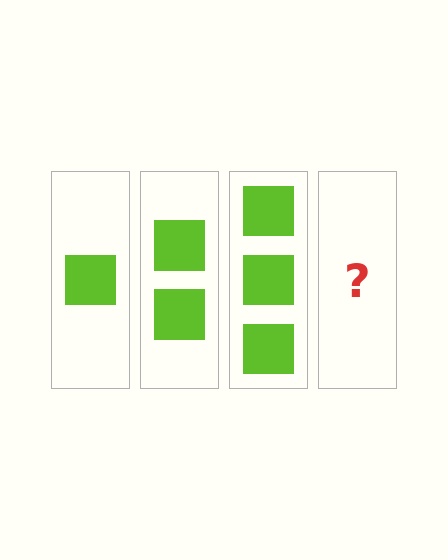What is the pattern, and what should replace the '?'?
The pattern is that each step adds one more square. The '?' should be 4 squares.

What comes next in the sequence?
The next element should be 4 squares.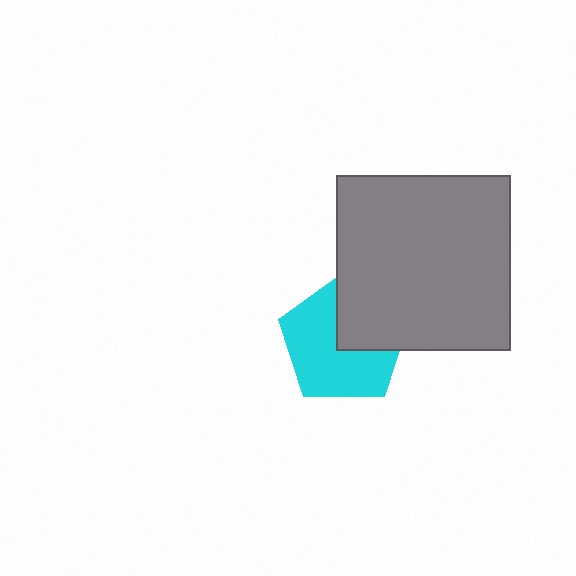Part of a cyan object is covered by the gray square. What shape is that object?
It is a pentagon.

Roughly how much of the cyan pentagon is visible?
About half of it is visible (roughly 64%).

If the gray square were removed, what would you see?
You would see the complete cyan pentagon.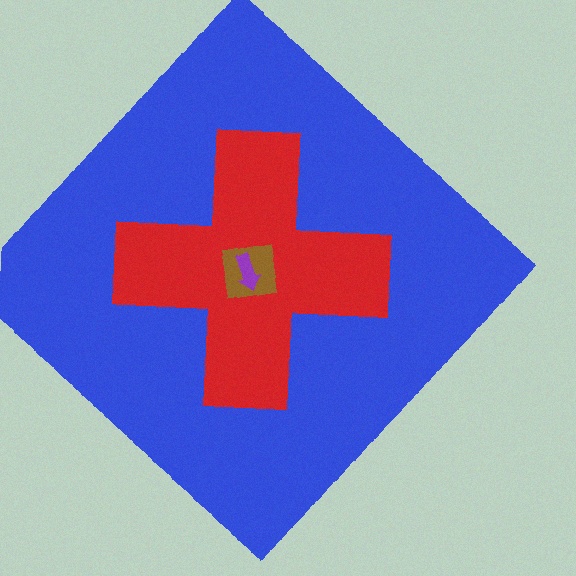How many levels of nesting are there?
4.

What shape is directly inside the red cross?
The brown square.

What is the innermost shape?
The purple arrow.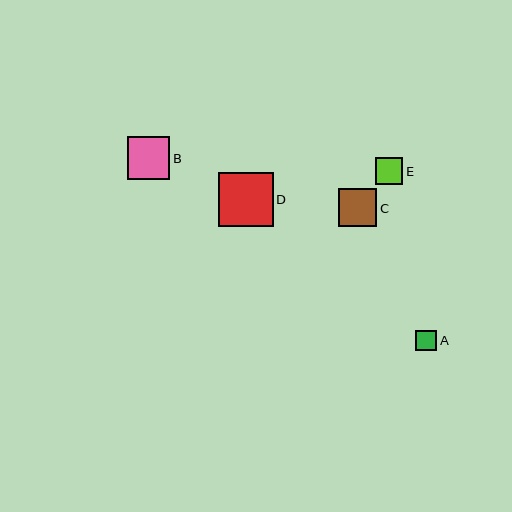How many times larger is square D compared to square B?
Square D is approximately 1.3 times the size of square B.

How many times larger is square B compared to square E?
Square B is approximately 1.5 times the size of square E.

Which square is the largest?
Square D is the largest with a size of approximately 55 pixels.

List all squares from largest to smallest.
From largest to smallest: D, B, C, E, A.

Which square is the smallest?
Square A is the smallest with a size of approximately 21 pixels.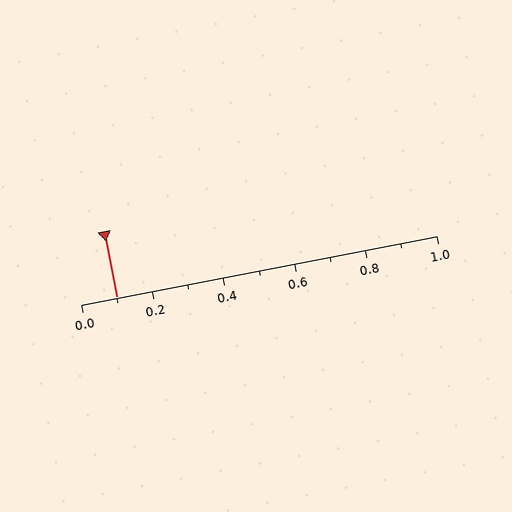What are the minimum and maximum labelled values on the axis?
The axis runs from 0.0 to 1.0.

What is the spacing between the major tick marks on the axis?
The major ticks are spaced 0.2 apart.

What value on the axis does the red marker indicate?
The marker indicates approximately 0.1.